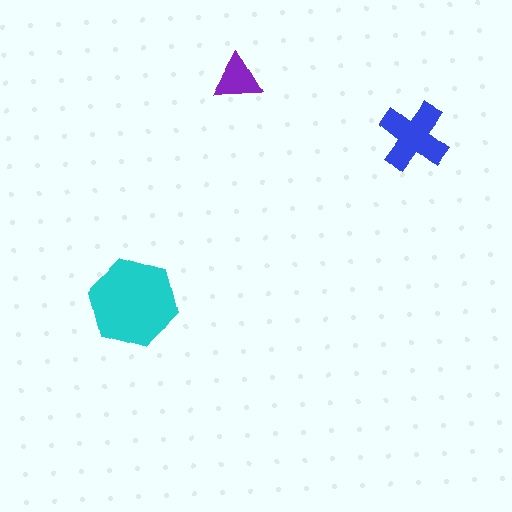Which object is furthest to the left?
The cyan hexagon is leftmost.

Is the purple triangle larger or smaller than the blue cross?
Smaller.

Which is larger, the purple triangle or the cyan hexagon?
The cyan hexagon.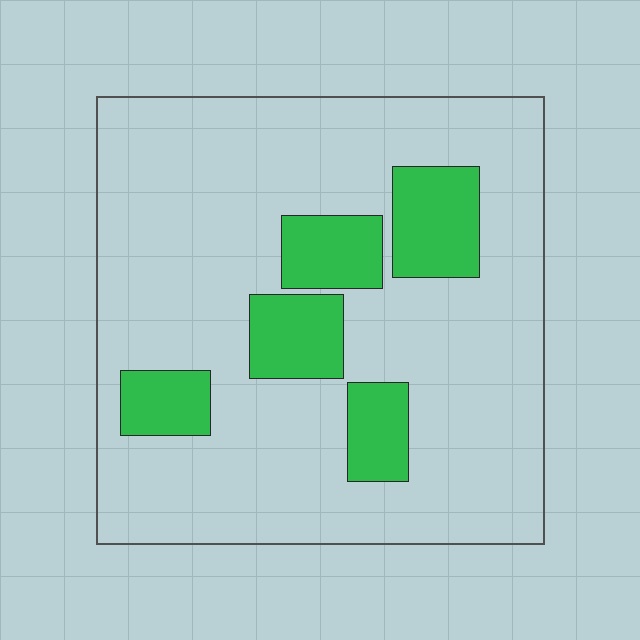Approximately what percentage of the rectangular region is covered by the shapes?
Approximately 20%.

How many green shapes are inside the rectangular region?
5.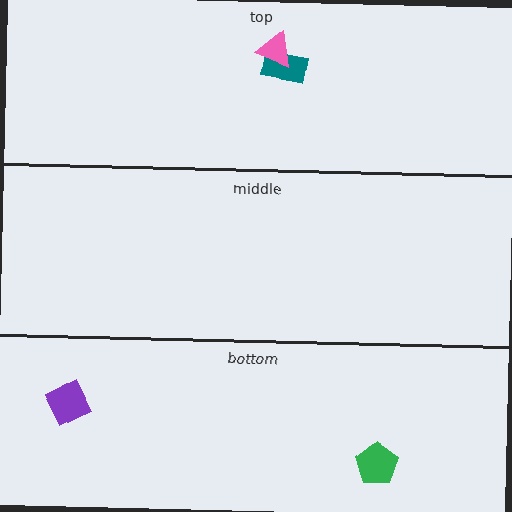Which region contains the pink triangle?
The top region.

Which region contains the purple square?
The bottom region.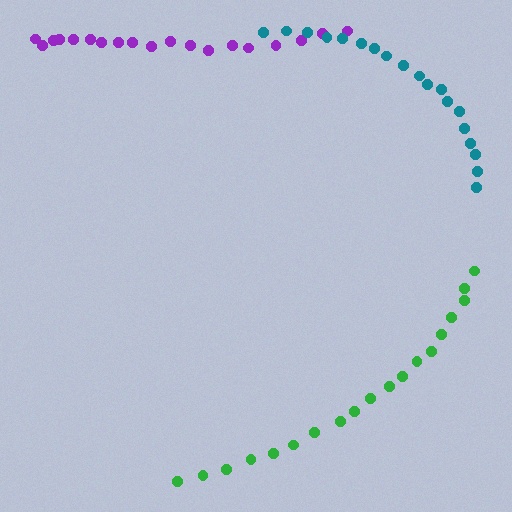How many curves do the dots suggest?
There are 3 distinct paths.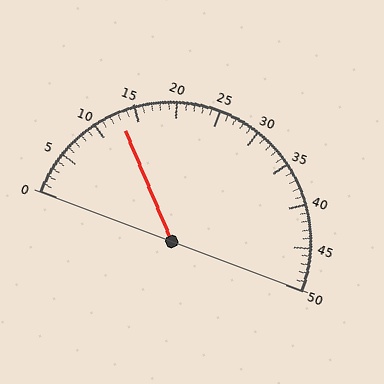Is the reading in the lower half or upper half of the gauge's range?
The reading is in the lower half of the range (0 to 50).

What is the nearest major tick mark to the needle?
The nearest major tick mark is 15.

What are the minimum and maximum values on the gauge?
The gauge ranges from 0 to 50.